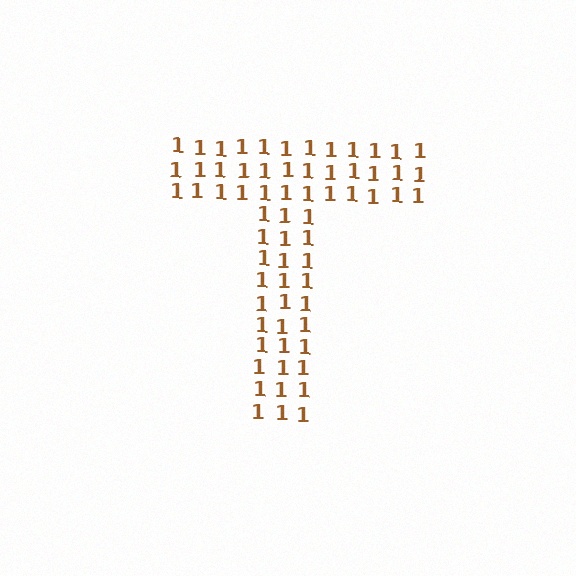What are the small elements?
The small elements are digit 1's.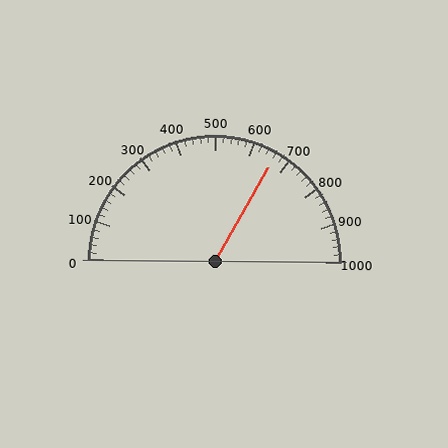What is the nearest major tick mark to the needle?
The nearest major tick mark is 700.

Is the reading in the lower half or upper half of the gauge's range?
The reading is in the upper half of the range (0 to 1000).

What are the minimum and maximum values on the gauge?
The gauge ranges from 0 to 1000.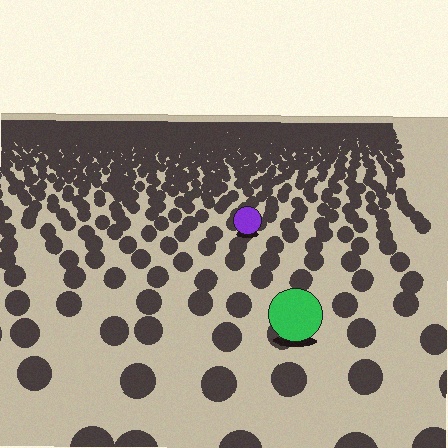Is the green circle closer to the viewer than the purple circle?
Yes. The green circle is closer — you can tell from the texture gradient: the ground texture is coarser near it.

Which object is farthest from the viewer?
The purple circle is farthest from the viewer. It appears smaller and the ground texture around it is denser.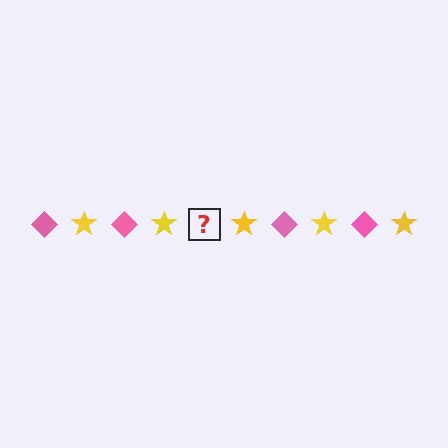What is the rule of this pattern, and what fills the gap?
The rule is that the pattern alternates between pink diamond and yellow star. The gap should be filled with a pink diamond.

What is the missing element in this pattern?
The missing element is a pink diamond.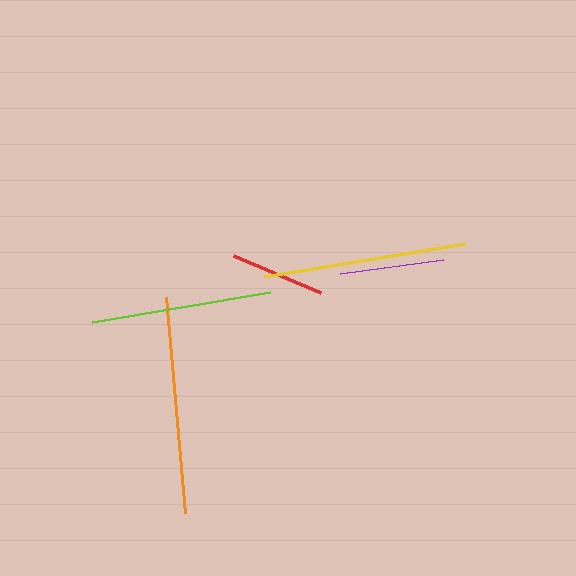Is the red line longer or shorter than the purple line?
The purple line is longer than the red line.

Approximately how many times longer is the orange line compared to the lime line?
The orange line is approximately 1.2 times the length of the lime line.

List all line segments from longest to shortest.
From longest to shortest: orange, yellow, lime, purple, red.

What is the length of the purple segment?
The purple segment is approximately 104 pixels long.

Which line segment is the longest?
The orange line is the longest at approximately 217 pixels.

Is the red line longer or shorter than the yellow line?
The yellow line is longer than the red line.